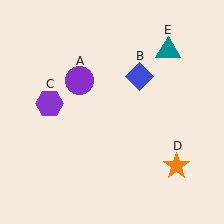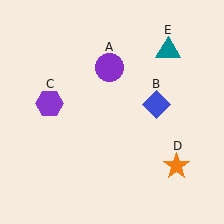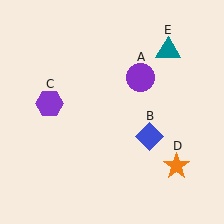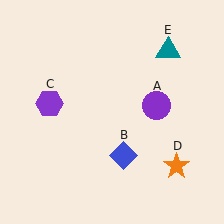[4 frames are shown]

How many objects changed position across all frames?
2 objects changed position: purple circle (object A), blue diamond (object B).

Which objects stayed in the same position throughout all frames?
Purple hexagon (object C) and orange star (object D) and teal triangle (object E) remained stationary.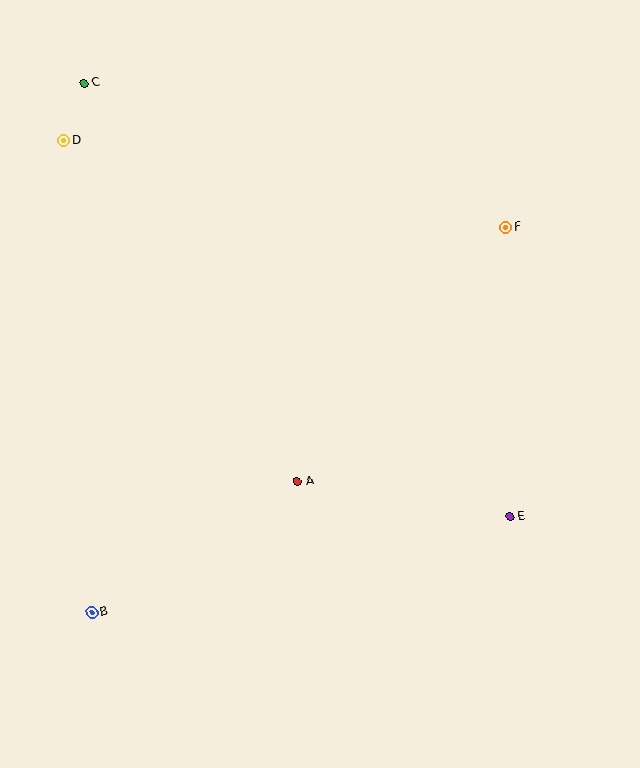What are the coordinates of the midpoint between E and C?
The midpoint between E and C is at (297, 300).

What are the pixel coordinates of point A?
Point A is at (298, 482).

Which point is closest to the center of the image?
Point A at (298, 482) is closest to the center.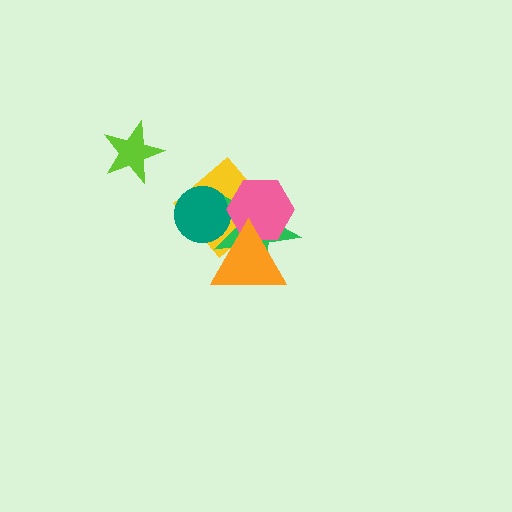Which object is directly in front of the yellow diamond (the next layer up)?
The teal circle is directly in front of the yellow diamond.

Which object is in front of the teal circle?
The green star is in front of the teal circle.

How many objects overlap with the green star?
4 objects overlap with the green star.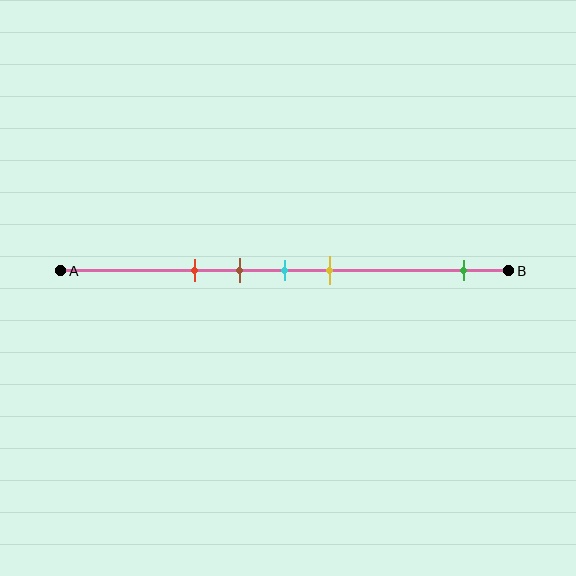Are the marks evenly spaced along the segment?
No, the marks are not evenly spaced.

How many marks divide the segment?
There are 5 marks dividing the segment.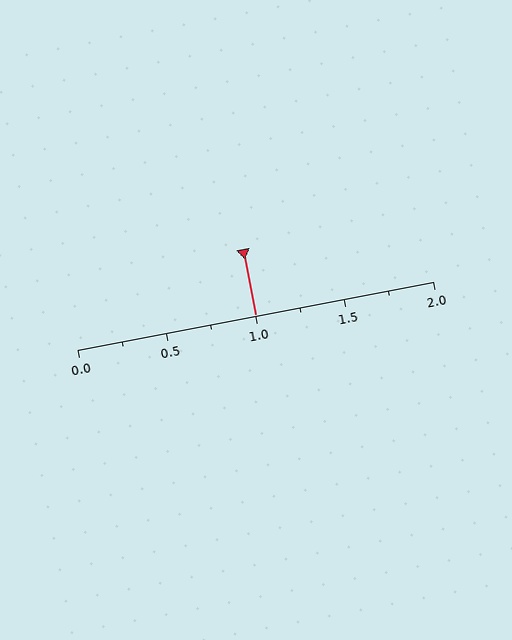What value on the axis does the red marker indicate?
The marker indicates approximately 1.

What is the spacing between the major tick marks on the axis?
The major ticks are spaced 0.5 apart.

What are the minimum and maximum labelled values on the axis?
The axis runs from 0.0 to 2.0.